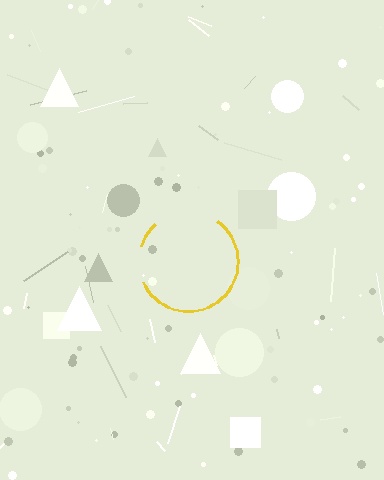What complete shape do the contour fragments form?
The contour fragments form a circle.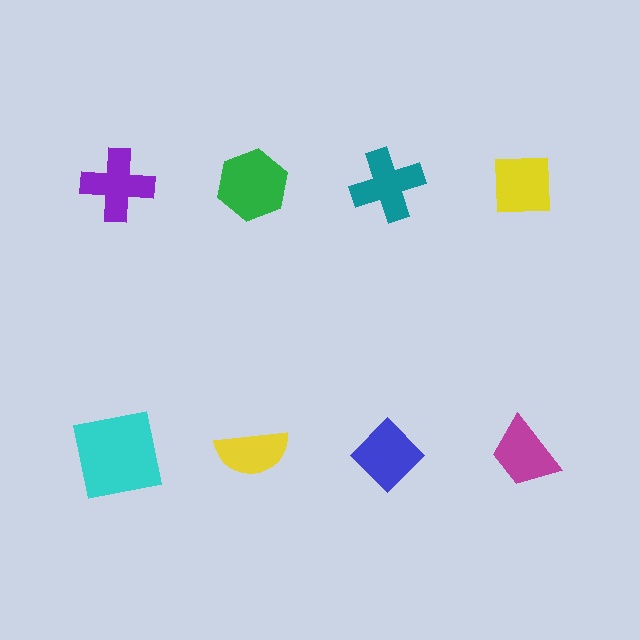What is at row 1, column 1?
A purple cross.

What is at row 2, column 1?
A cyan square.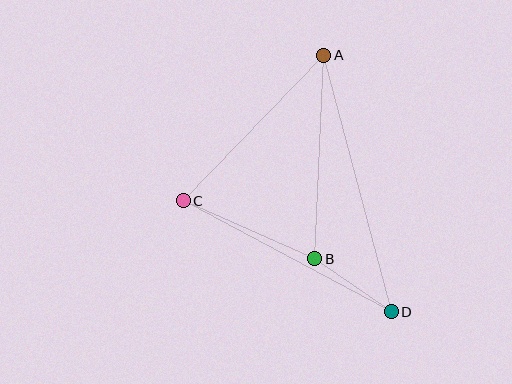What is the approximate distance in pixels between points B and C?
The distance between B and C is approximately 144 pixels.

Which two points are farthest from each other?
Points A and D are farthest from each other.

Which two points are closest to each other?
Points B and D are closest to each other.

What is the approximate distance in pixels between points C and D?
The distance between C and D is approximately 236 pixels.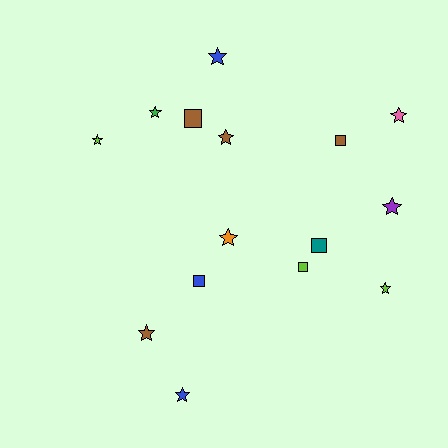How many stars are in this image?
There are 10 stars.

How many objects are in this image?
There are 15 objects.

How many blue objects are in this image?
There are 3 blue objects.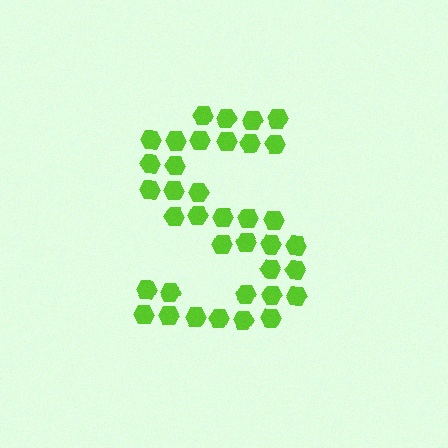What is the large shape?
The large shape is the letter S.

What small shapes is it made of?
It is made of small hexagons.